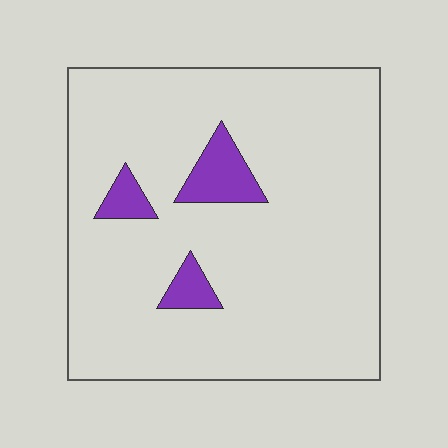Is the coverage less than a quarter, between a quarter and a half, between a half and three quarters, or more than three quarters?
Less than a quarter.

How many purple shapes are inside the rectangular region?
3.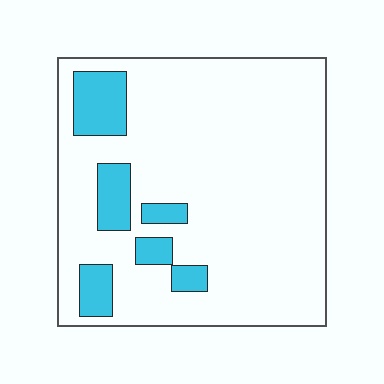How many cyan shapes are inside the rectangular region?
6.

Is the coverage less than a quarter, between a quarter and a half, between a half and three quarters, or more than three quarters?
Less than a quarter.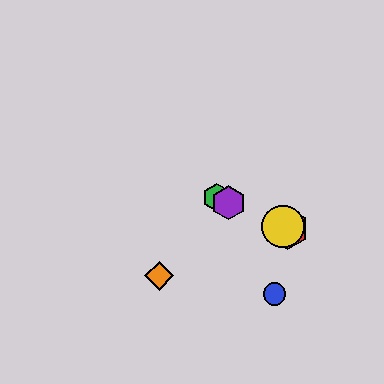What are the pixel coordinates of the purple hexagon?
The purple hexagon is at (228, 203).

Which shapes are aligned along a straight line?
The red hexagon, the green hexagon, the yellow circle, the purple hexagon are aligned along a straight line.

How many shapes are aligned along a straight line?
4 shapes (the red hexagon, the green hexagon, the yellow circle, the purple hexagon) are aligned along a straight line.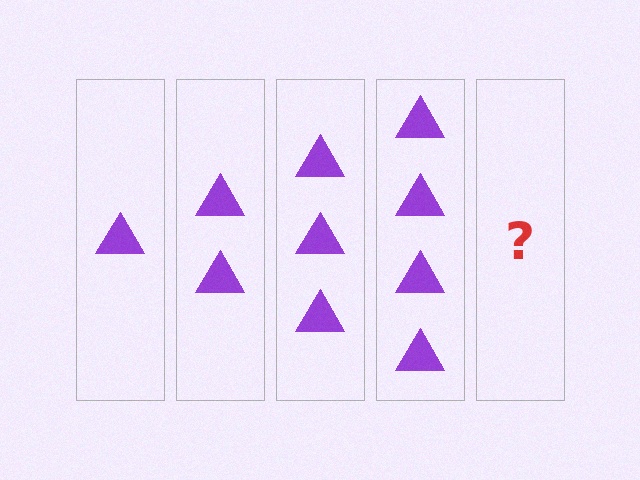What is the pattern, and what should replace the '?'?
The pattern is that each step adds one more triangle. The '?' should be 5 triangles.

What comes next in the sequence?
The next element should be 5 triangles.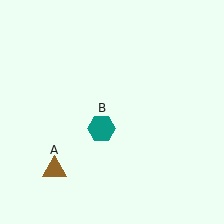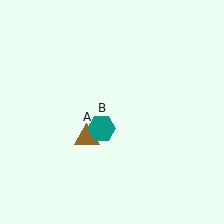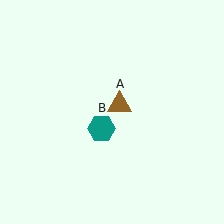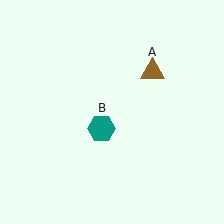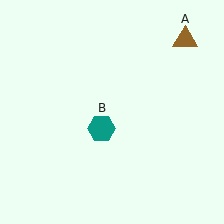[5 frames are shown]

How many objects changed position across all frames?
1 object changed position: brown triangle (object A).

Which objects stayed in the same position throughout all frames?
Teal hexagon (object B) remained stationary.